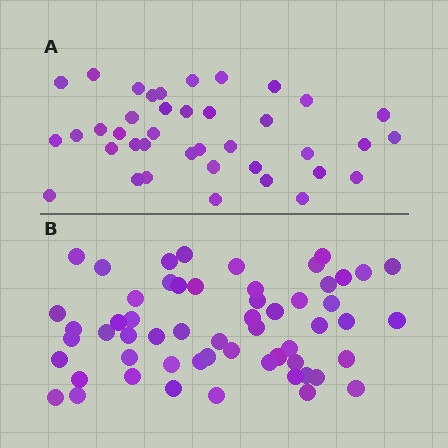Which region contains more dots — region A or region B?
Region B (the bottom region) has more dots.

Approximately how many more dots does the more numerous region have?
Region B has approximately 20 more dots than region A.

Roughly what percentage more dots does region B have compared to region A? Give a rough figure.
About 45% more.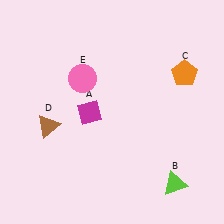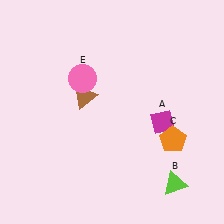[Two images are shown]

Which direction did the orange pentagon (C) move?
The orange pentagon (C) moved down.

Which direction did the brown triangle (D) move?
The brown triangle (D) moved right.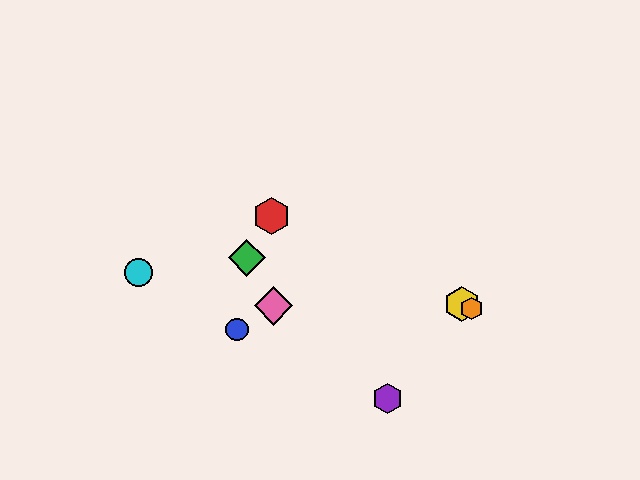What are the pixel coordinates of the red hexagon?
The red hexagon is at (272, 216).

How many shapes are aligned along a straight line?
3 shapes (the red hexagon, the yellow hexagon, the orange hexagon) are aligned along a straight line.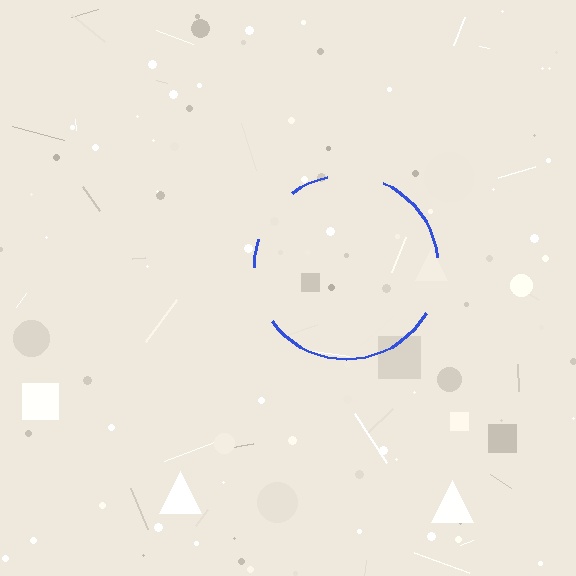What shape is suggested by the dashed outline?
The dashed outline suggests a circle.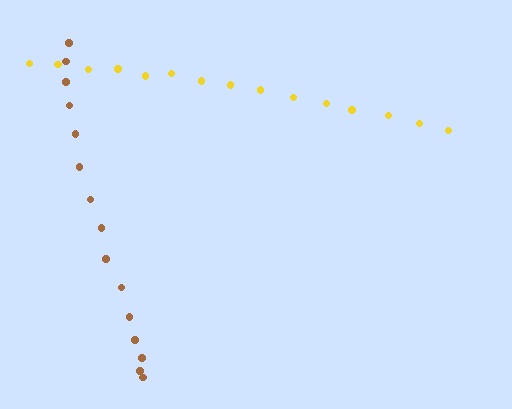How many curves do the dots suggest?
There are 2 distinct paths.